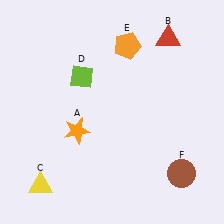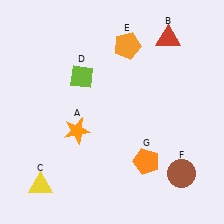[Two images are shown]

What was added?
An orange pentagon (G) was added in Image 2.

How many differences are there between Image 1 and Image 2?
There is 1 difference between the two images.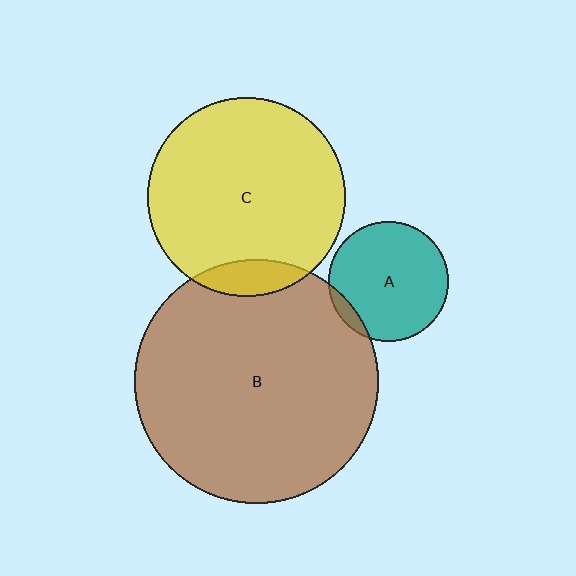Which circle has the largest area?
Circle B (brown).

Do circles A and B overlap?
Yes.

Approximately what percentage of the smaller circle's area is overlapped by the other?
Approximately 5%.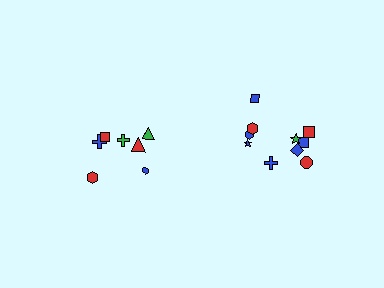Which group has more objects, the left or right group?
The right group.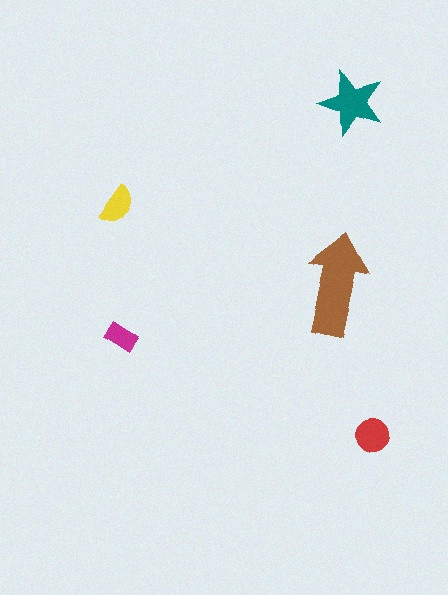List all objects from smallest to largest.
The magenta rectangle, the yellow semicircle, the red circle, the teal star, the brown arrow.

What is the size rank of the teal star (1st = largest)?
2nd.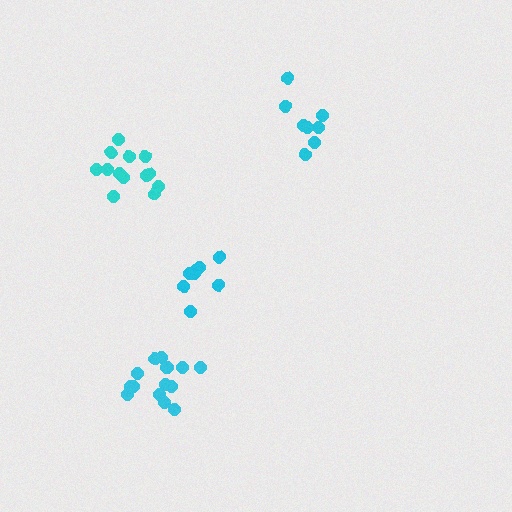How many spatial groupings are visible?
There are 4 spatial groupings.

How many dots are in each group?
Group 1: 8 dots, Group 2: 14 dots, Group 3: 14 dots, Group 4: 8 dots (44 total).